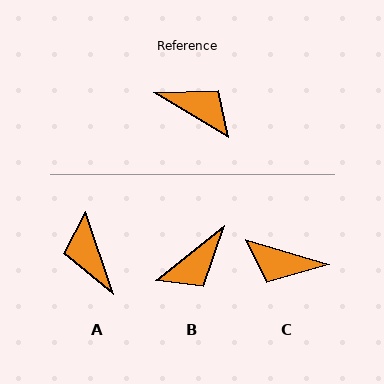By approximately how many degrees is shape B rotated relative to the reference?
Approximately 111 degrees clockwise.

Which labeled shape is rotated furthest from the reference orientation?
C, about 166 degrees away.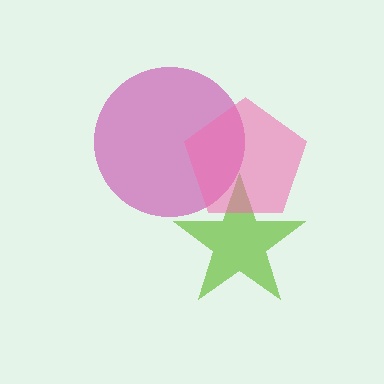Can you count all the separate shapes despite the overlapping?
Yes, there are 3 separate shapes.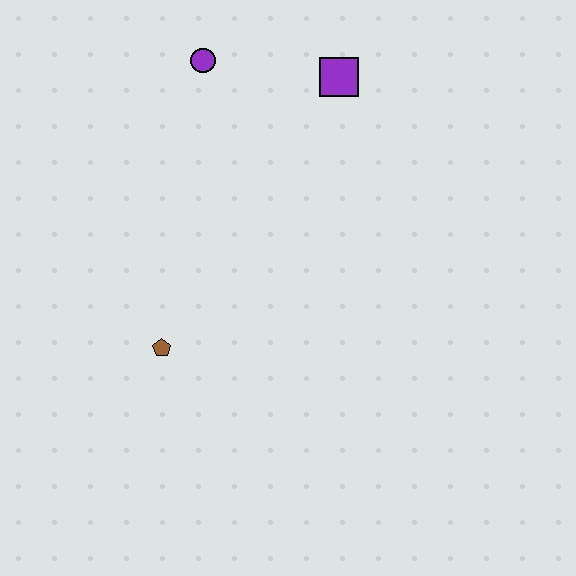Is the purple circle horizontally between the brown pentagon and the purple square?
Yes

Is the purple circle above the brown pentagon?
Yes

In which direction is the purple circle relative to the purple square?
The purple circle is to the left of the purple square.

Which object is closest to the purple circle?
The purple square is closest to the purple circle.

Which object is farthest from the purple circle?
The brown pentagon is farthest from the purple circle.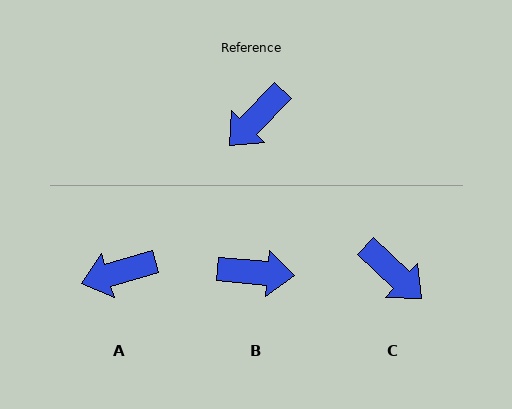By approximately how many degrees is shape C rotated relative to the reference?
Approximately 91 degrees counter-clockwise.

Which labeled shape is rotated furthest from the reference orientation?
B, about 129 degrees away.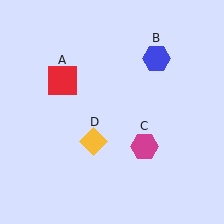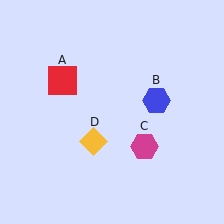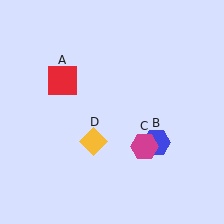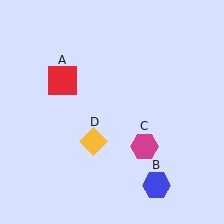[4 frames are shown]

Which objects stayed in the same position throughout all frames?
Red square (object A) and magenta hexagon (object C) and yellow diamond (object D) remained stationary.